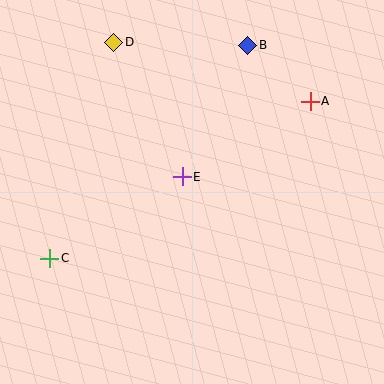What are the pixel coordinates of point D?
Point D is at (114, 42).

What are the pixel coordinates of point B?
Point B is at (248, 45).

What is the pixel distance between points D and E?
The distance between D and E is 151 pixels.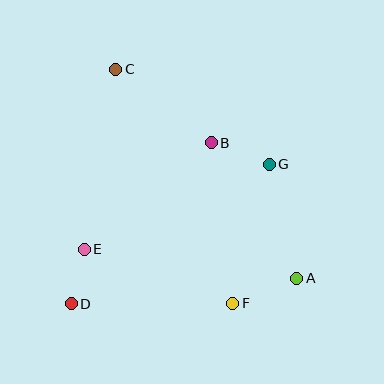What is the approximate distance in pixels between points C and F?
The distance between C and F is approximately 261 pixels.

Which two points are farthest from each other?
Points A and C are farthest from each other.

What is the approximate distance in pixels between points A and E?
The distance between A and E is approximately 214 pixels.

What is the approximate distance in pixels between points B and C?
The distance between B and C is approximately 121 pixels.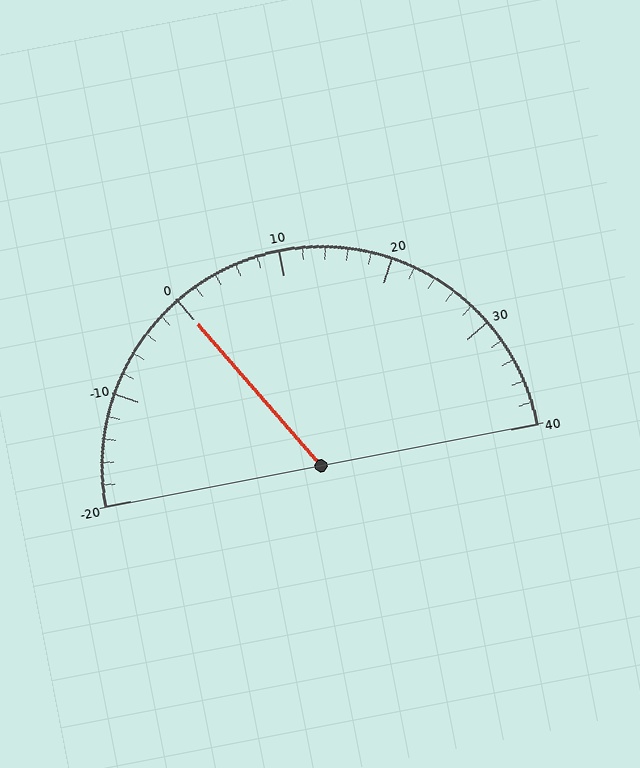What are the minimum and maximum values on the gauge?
The gauge ranges from -20 to 40.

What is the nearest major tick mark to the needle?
The nearest major tick mark is 0.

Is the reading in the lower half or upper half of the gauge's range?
The reading is in the lower half of the range (-20 to 40).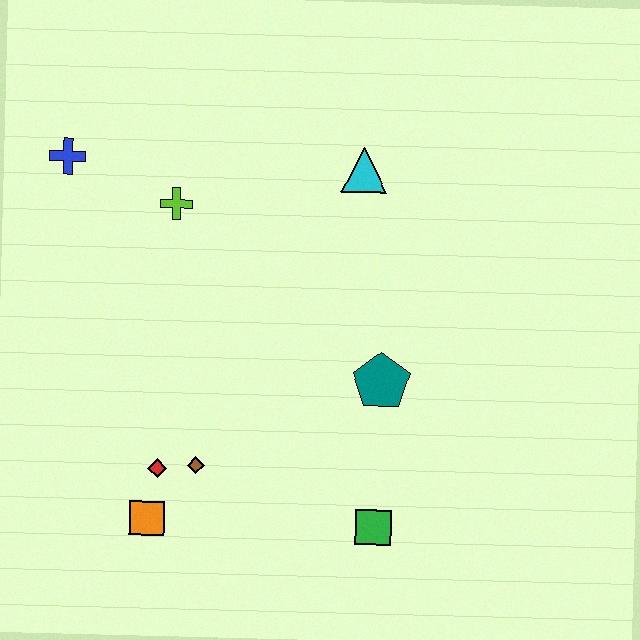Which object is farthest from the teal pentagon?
The blue cross is farthest from the teal pentagon.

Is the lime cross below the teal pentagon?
No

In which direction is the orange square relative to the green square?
The orange square is to the left of the green square.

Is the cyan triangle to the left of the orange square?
No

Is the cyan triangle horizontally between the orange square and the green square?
Yes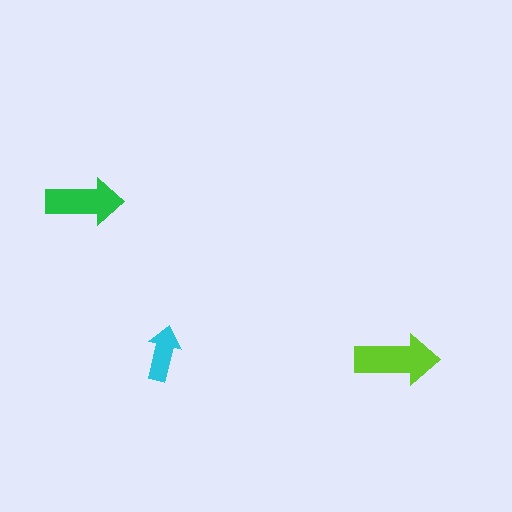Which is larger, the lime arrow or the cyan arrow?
The lime one.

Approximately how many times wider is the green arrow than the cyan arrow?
About 1.5 times wider.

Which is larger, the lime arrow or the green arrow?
The lime one.